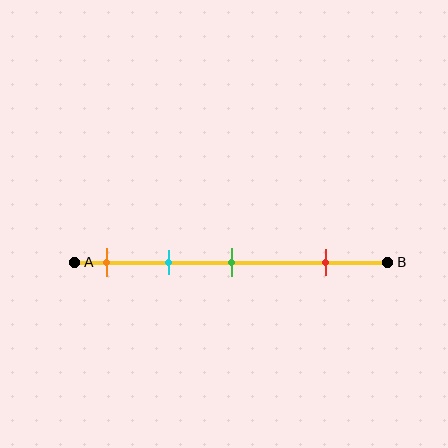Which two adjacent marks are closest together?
The orange and cyan marks are the closest adjacent pair.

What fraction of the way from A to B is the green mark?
The green mark is approximately 50% (0.5) of the way from A to B.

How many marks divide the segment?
There are 4 marks dividing the segment.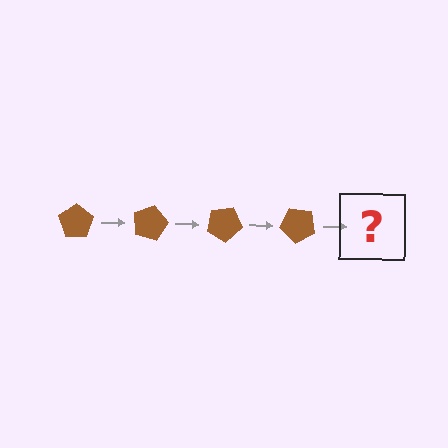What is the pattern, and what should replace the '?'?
The pattern is that the pentagon rotates 15 degrees each step. The '?' should be a brown pentagon rotated 60 degrees.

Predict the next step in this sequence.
The next step is a brown pentagon rotated 60 degrees.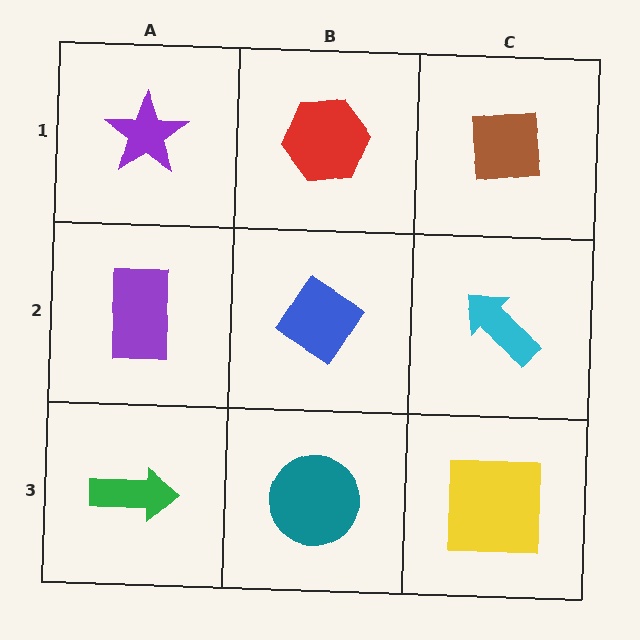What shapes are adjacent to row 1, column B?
A blue diamond (row 2, column B), a purple star (row 1, column A), a brown square (row 1, column C).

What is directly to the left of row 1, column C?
A red hexagon.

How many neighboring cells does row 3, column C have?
2.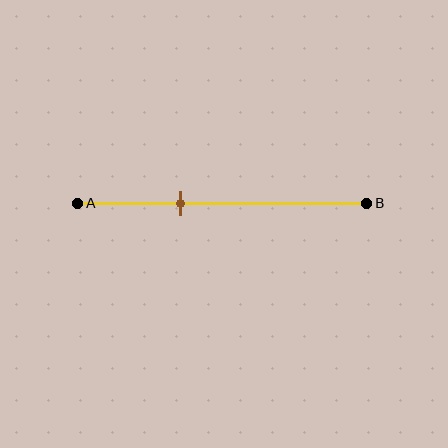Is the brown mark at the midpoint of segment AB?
No, the mark is at about 35% from A, not at the 50% midpoint.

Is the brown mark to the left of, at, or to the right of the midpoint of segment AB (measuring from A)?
The brown mark is to the left of the midpoint of segment AB.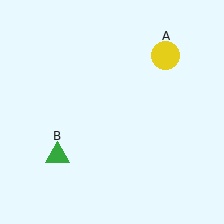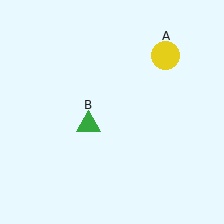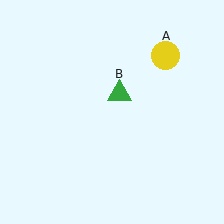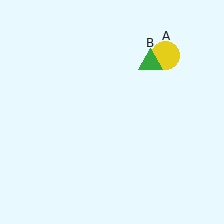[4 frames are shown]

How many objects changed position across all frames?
1 object changed position: green triangle (object B).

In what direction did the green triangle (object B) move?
The green triangle (object B) moved up and to the right.